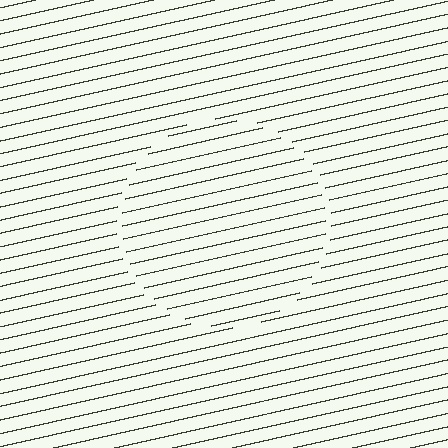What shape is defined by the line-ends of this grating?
An illusory circle. The interior of the shape contains the same grating, shifted by half a period — the contour is defined by the phase discontinuity where line-ends from the inner and outer gratings abut.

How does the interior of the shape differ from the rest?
The interior of the shape contains the same grating, shifted by half a period — the contour is defined by the phase discontinuity where line-ends from the inner and outer gratings abut.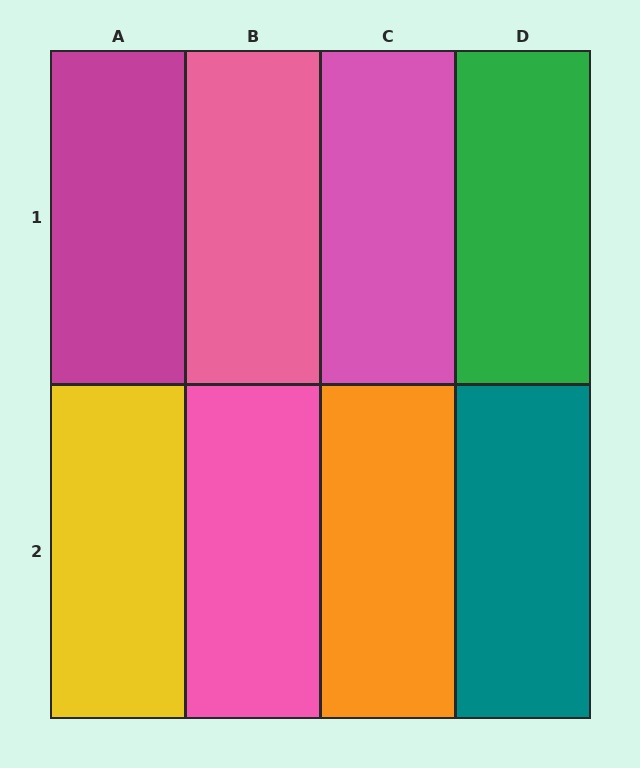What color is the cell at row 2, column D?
Teal.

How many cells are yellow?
1 cell is yellow.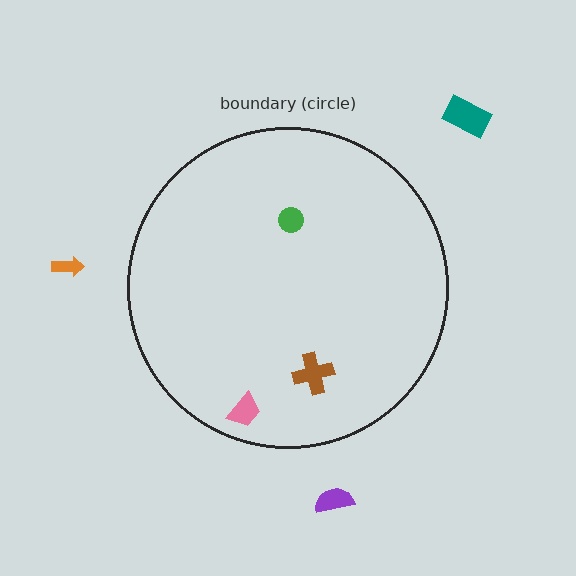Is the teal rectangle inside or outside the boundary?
Outside.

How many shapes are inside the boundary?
3 inside, 3 outside.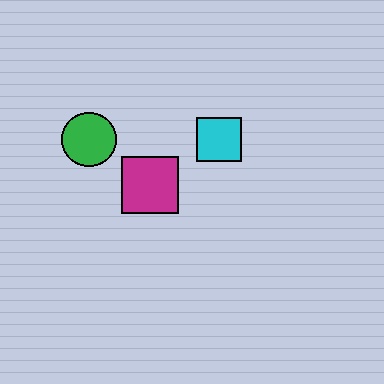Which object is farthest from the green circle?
The cyan square is farthest from the green circle.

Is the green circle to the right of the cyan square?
No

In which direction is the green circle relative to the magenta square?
The green circle is to the left of the magenta square.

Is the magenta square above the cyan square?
No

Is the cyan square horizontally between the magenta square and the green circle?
No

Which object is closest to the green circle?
The magenta square is closest to the green circle.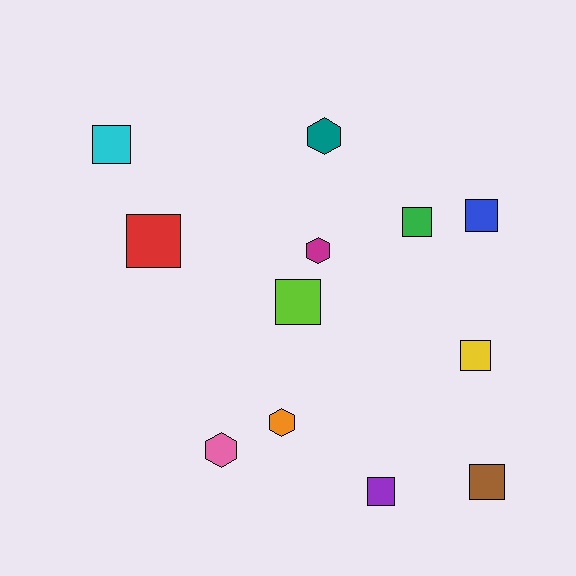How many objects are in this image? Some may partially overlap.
There are 12 objects.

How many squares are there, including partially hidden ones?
There are 8 squares.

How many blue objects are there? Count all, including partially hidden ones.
There is 1 blue object.